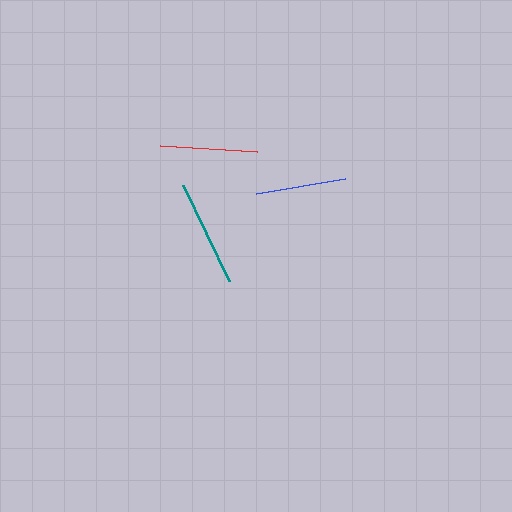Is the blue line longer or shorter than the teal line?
The teal line is longer than the blue line.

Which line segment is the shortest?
The blue line is the shortest at approximately 89 pixels.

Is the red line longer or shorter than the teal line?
The teal line is longer than the red line.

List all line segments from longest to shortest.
From longest to shortest: teal, red, blue.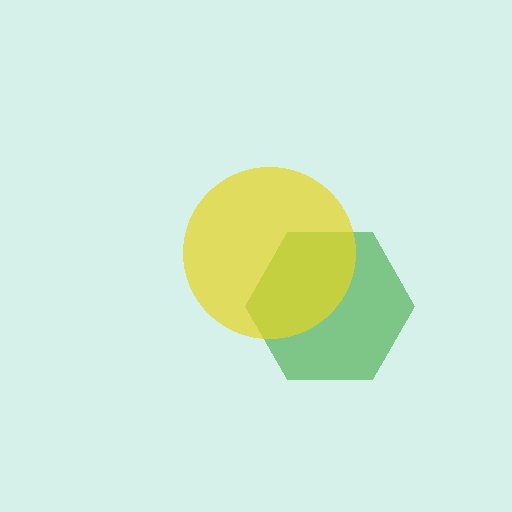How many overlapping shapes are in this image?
There are 2 overlapping shapes in the image.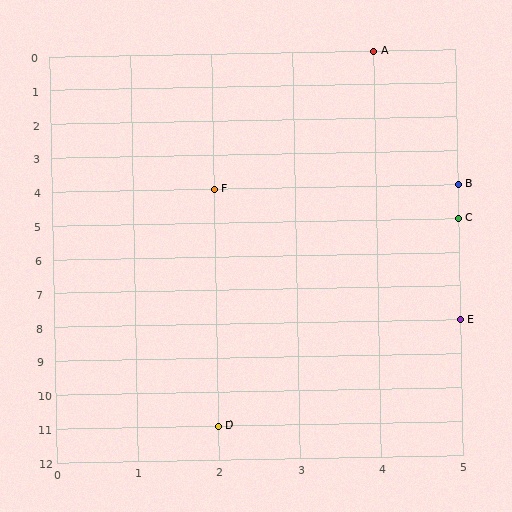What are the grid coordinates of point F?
Point F is at grid coordinates (2, 4).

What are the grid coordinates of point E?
Point E is at grid coordinates (5, 8).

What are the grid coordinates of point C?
Point C is at grid coordinates (5, 5).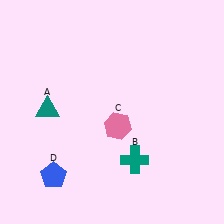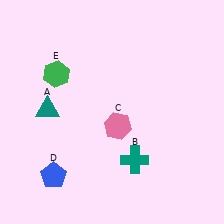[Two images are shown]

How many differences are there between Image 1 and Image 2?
There is 1 difference between the two images.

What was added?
A green hexagon (E) was added in Image 2.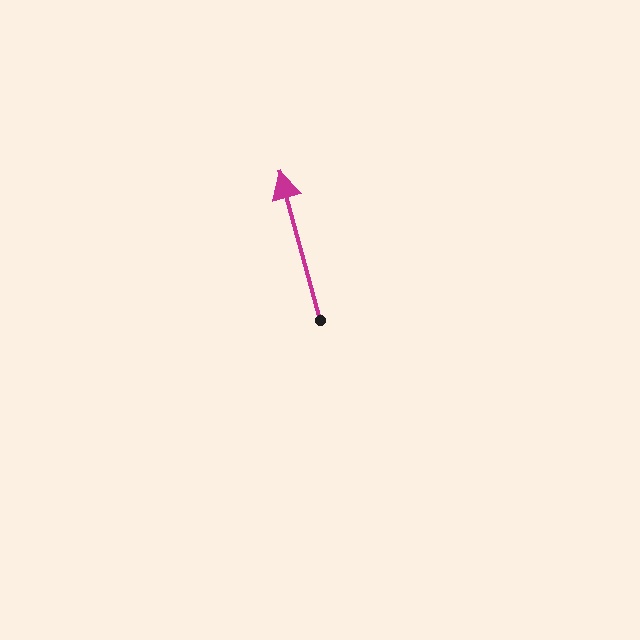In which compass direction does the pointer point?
North.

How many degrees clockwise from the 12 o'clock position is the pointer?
Approximately 345 degrees.